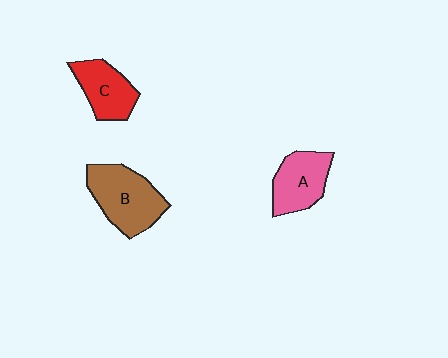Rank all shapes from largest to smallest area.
From largest to smallest: B (brown), A (pink), C (red).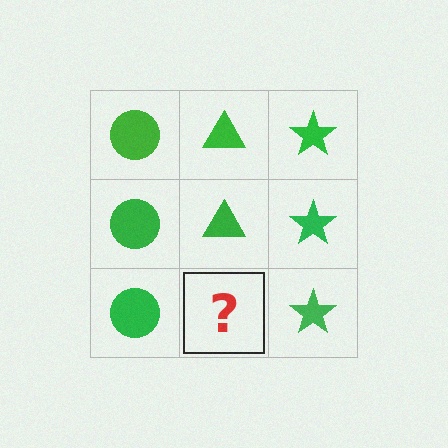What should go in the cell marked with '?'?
The missing cell should contain a green triangle.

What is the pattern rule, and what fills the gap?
The rule is that each column has a consistent shape. The gap should be filled with a green triangle.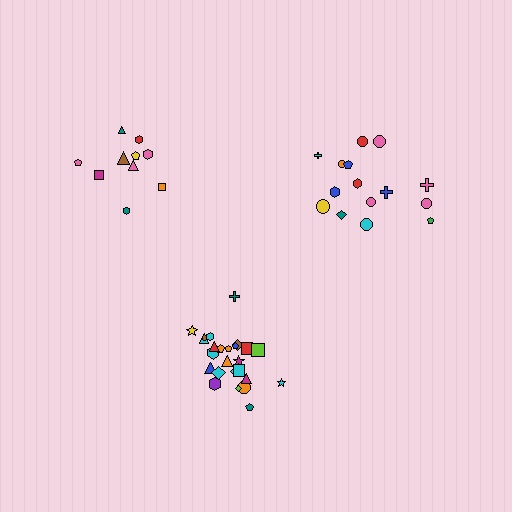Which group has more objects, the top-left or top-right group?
The top-right group.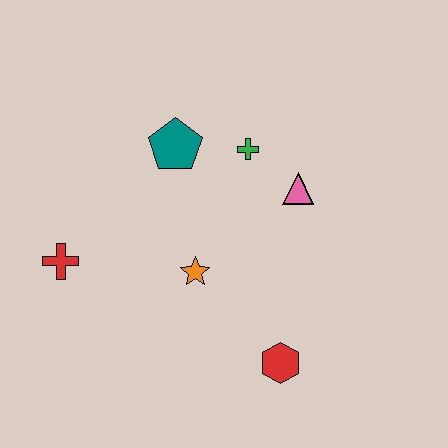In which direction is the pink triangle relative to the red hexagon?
The pink triangle is above the red hexagon.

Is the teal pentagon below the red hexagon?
No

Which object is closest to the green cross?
The pink triangle is closest to the green cross.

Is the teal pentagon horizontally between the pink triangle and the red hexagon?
No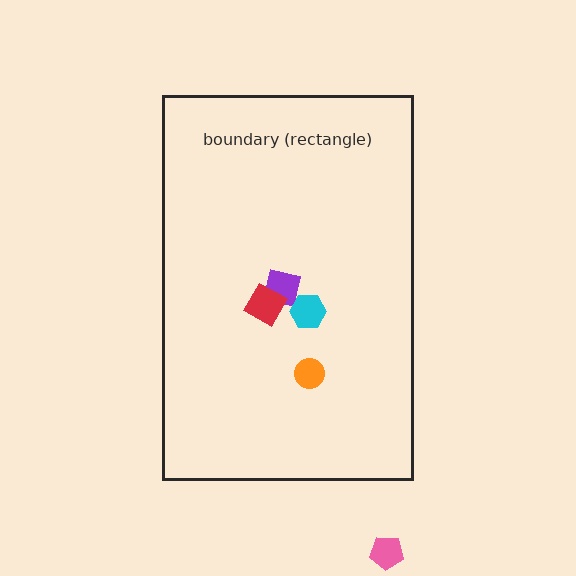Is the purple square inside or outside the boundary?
Inside.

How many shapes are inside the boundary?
4 inside, 1 outside.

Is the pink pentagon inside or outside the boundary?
Outside.